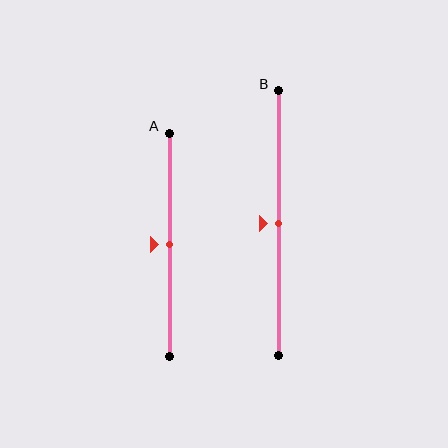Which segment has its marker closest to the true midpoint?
Segment A has its marker closest to the true midpoint.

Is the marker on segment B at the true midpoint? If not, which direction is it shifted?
Yes, the marker on segment B is at the true midpoint.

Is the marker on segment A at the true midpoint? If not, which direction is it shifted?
Yes, the marker on segment A is at the true midpoint.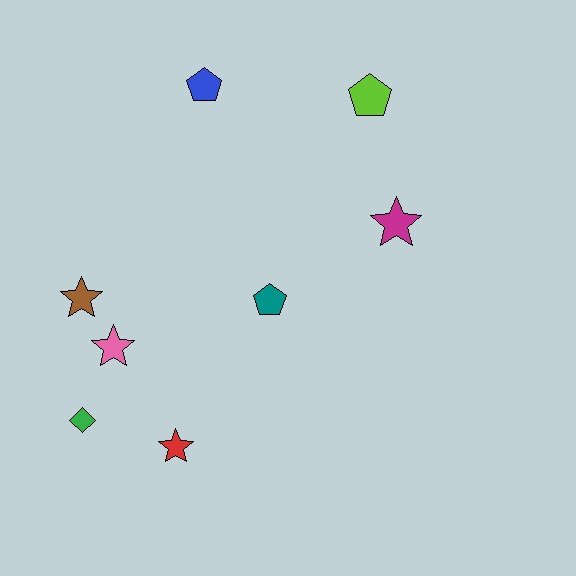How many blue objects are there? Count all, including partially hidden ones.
There is 1 blue object.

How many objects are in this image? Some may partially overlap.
There are 8 objects.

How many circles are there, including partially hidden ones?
There are no circles.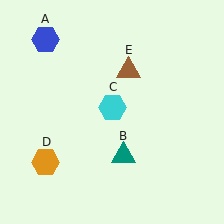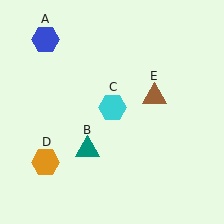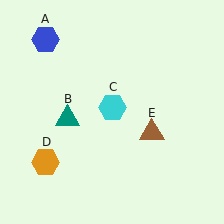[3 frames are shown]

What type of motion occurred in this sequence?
The teal triangle (object B), brown triangle (object E) rotated clockwise around the center of the scene.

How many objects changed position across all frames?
2 objects changed position: teal triangle (object B), brown triangle (object E).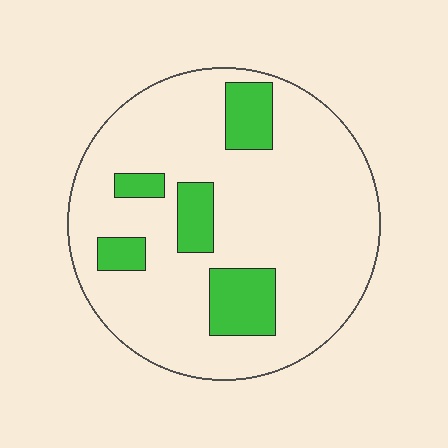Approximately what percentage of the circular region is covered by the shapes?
Approximately 15%.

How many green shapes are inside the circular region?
5.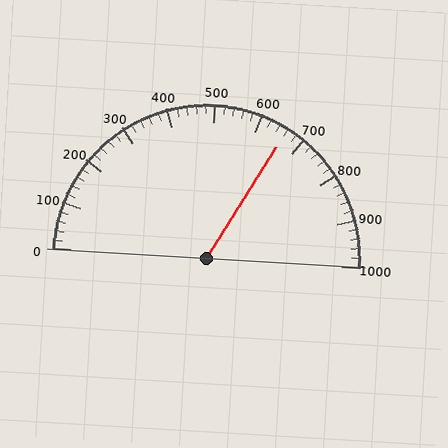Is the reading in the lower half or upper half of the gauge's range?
The reading is in the upper half of the range (0 to 1000).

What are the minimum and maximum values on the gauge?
The gauge ranges from 0 to 1000.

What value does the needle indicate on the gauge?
The needle indicates approximately 660.